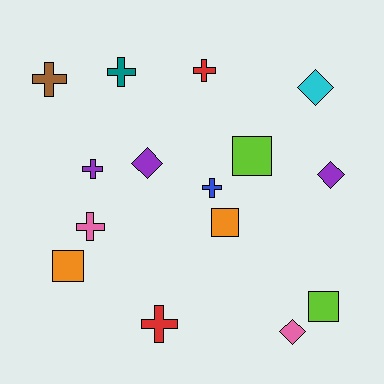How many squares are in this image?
There are 4 squares.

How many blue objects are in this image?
There is 1 blue object.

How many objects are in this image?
There are 15 objects.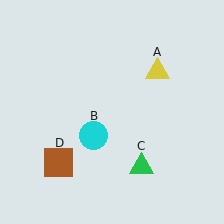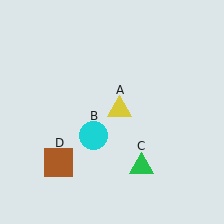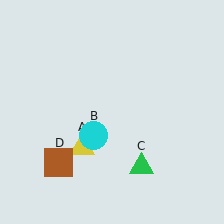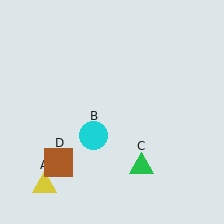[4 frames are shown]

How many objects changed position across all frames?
1 object changed position: yellow triangle (object A).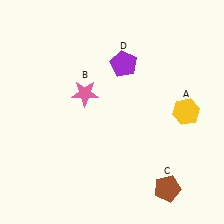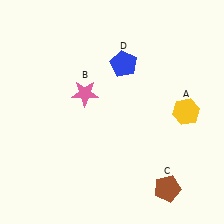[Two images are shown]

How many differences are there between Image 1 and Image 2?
There is 1 difference between the two images.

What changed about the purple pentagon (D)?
In Image 1, D is purple. In Image 2, it changed to blue.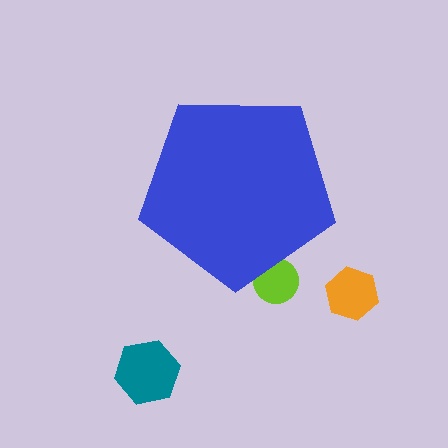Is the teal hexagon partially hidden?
No, the teal hexagon is fully visible.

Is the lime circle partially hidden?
Yes, the lime circle is partially hidden behind the blue pentagon.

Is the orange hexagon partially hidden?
No, the orange hexagon is fully visible.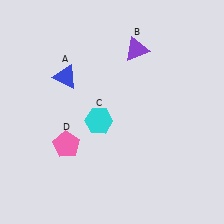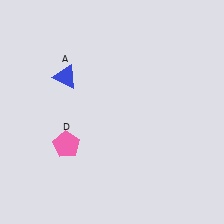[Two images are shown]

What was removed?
The purple triangle (B), the cyan hexagon (C) were removed in Image 2.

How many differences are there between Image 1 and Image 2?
There are 2 differences between the two images.